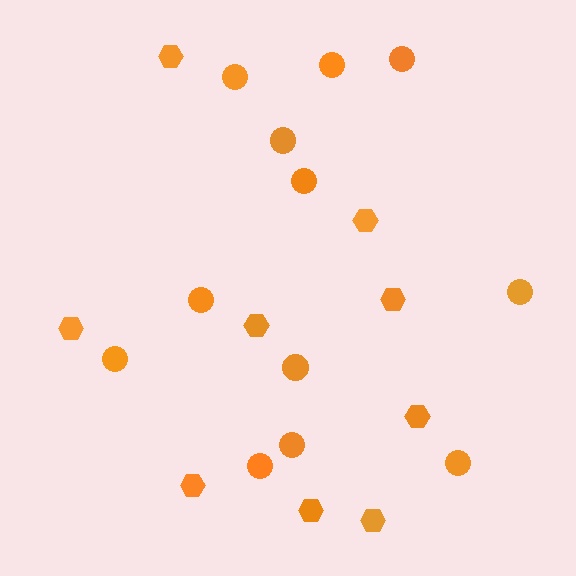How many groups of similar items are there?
There are 2 groups: one group of hexagons (9) and one group of circles (12).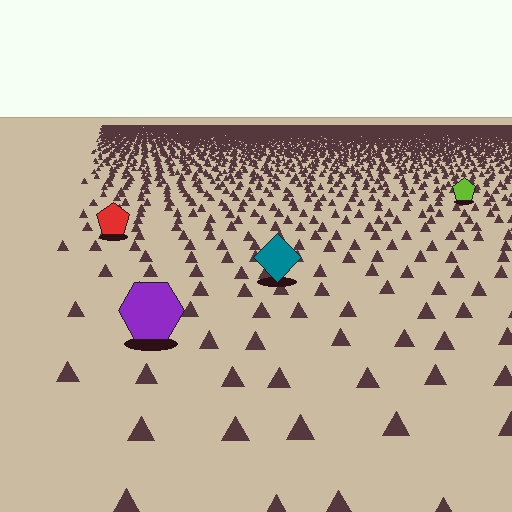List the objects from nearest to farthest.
From nearest to farthest: the purple hexagon, the teal diamond, the red pentagon, the lime pentagon.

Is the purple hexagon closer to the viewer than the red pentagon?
Yes. The purple hexagon is closer — you can tell from the texture gradient: the ground texture is coarser near it.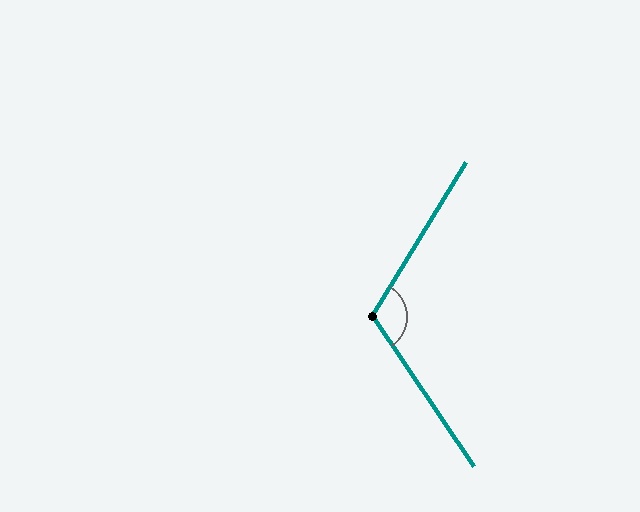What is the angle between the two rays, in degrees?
Approximately 114 degrees.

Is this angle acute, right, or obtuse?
It is obtuse.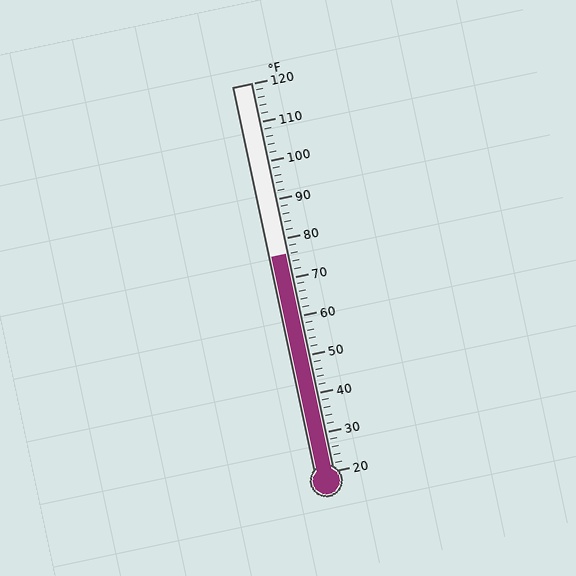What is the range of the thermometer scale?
The thermometer scale ranges from 20°F to 120°F.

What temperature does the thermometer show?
The thermometer shows approximately 76°F.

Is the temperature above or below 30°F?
The temperature is above 30°F.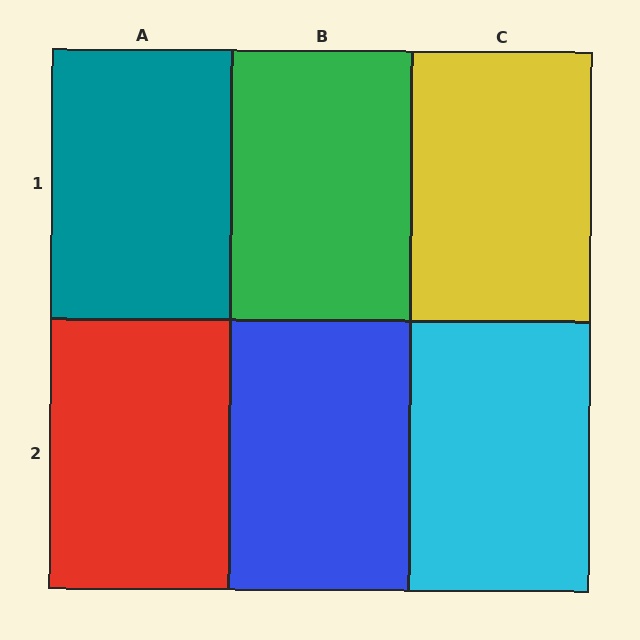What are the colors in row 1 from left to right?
Teal, green, yellow.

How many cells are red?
1 cell is red.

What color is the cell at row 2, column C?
Cyan.